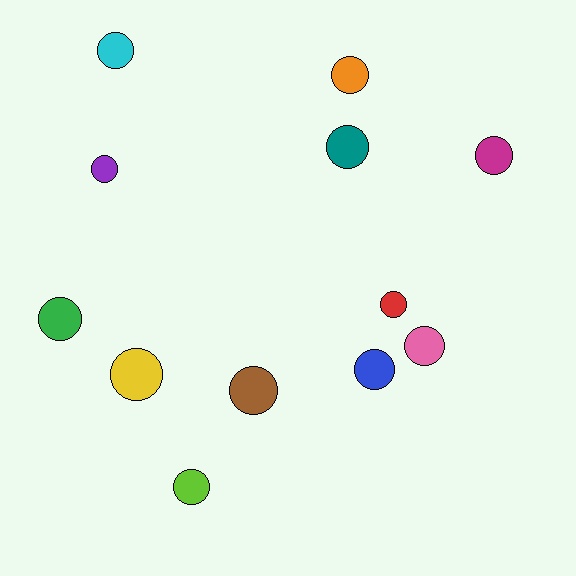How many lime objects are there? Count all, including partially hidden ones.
There is 1 lime object.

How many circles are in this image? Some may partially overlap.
There are 12 circles.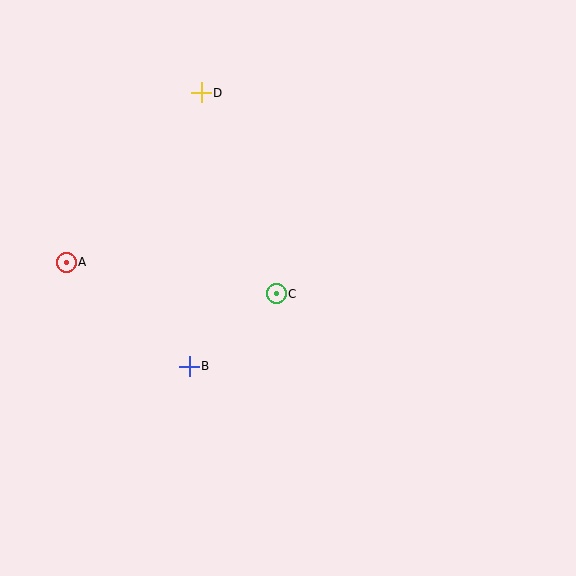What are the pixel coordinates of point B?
Point B is at (189, 366).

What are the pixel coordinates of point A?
Point A is at (66, 262).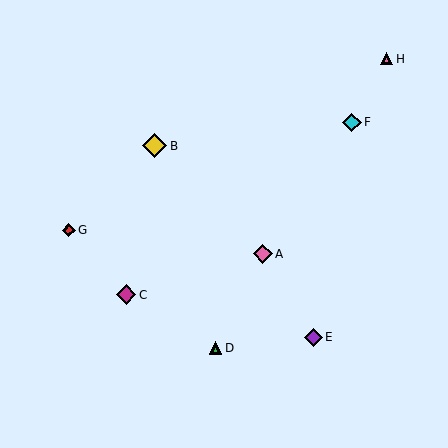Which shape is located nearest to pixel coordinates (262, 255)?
The pink diamond (labeled A) at (263, 254) is nearest to that location.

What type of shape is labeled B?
Shape B is a yellow diamond.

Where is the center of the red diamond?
The center of the red diamond is at (69, 230).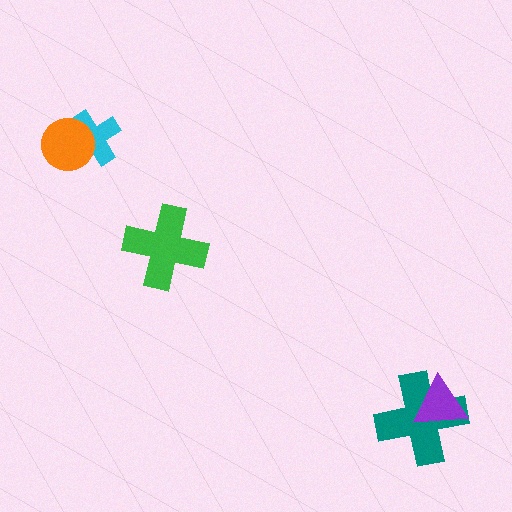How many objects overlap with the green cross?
0 objects overlap with the green cross.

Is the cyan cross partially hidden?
Yes, it is partially covered by another shape.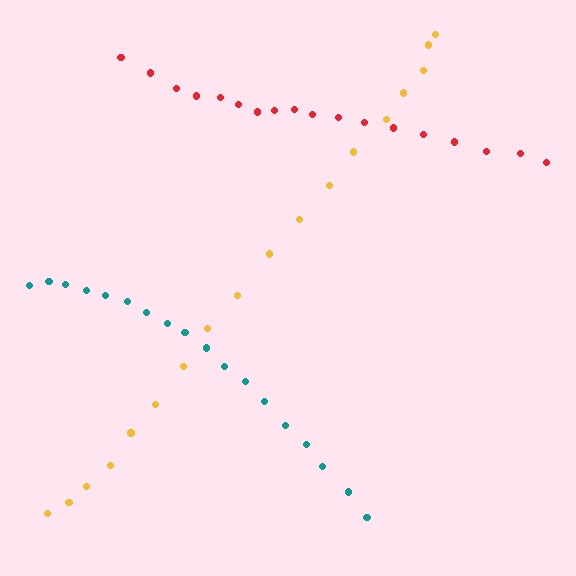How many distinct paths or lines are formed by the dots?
There are 3 distinct paths.